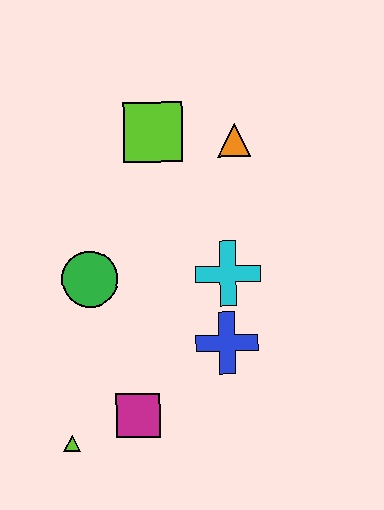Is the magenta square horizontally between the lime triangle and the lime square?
Yes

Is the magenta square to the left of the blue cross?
Yes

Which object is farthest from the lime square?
The lime triangle is farthest from the lime square.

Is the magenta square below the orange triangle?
Yes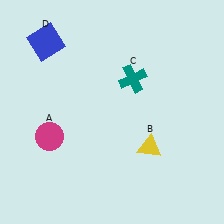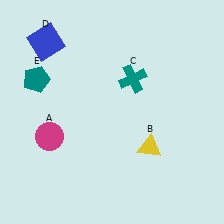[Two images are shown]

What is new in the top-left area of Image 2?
A teal pentagon (E) was added in the top-left area of Image 2.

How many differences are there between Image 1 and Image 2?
There is 1 difference between the two images.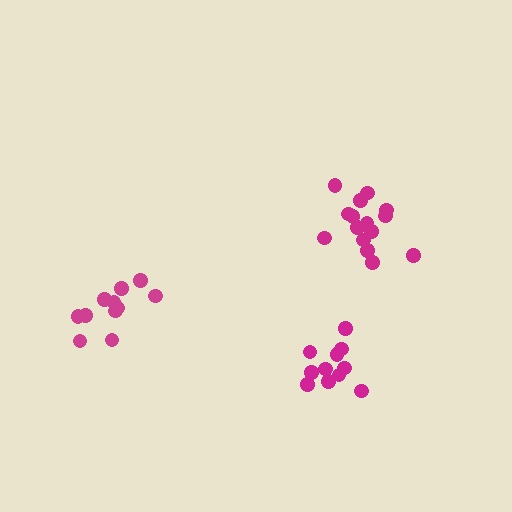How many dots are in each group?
Group 1: 15 dots, Group 2: 11 dots, Group 3: 11 dots (37 total).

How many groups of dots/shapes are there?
There are 3 groups.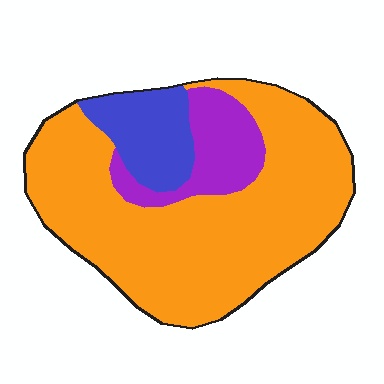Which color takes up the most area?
Orange, at roughly 70%.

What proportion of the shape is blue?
Blue takes up about one eighth (1/8) of the shape.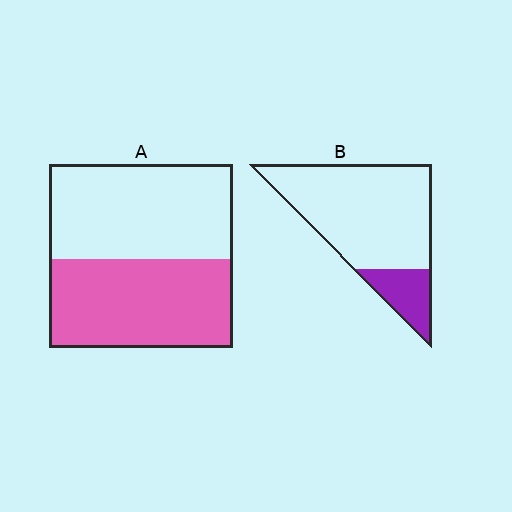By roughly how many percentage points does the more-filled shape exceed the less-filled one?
By roughly 30 percentage points (A over B).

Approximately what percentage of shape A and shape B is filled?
A is approximately 50% and B is approximately 20%.